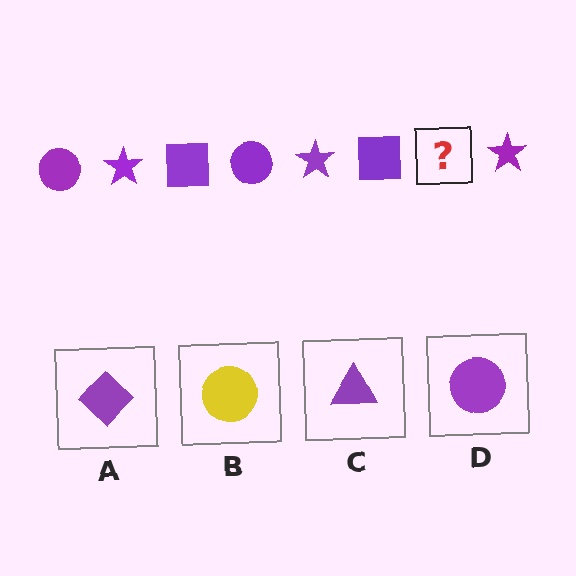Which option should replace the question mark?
Option D.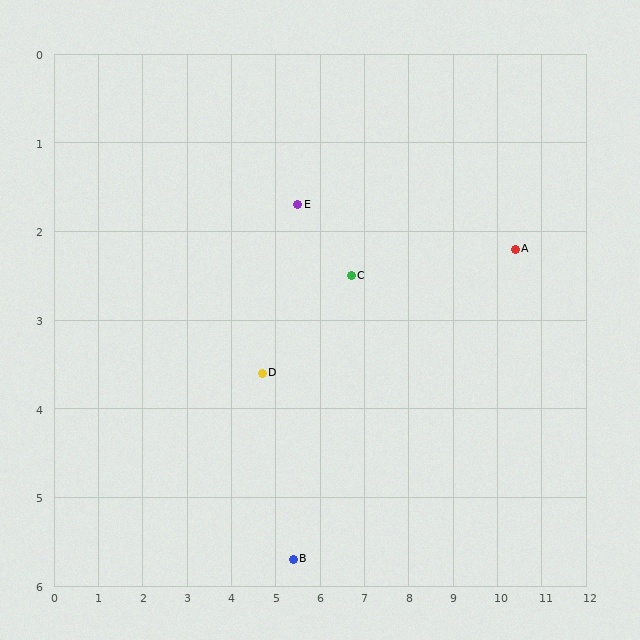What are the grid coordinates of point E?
Point E is at approximately (5.5, 1.7).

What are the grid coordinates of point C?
Point C is at approximately (6.7, 2.5).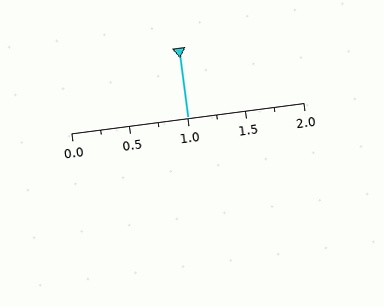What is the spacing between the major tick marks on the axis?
The major ticks are spaced 0.5 apart.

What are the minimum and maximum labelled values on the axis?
The axis runs from 0.0 to 2.0.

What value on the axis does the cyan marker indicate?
The marker indicates approximately 1.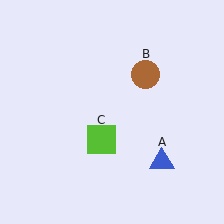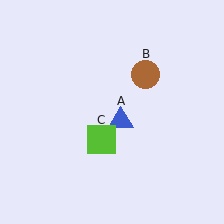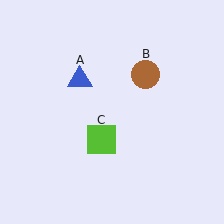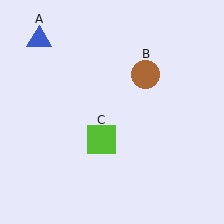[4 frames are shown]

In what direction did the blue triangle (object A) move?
The blue triangle (object A) moved up and to the left.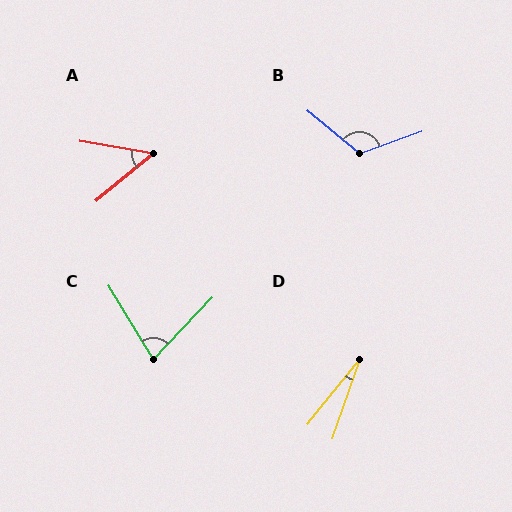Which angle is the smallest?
D, at approximately 20 degrees.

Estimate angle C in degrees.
Approximately 74 degrees.